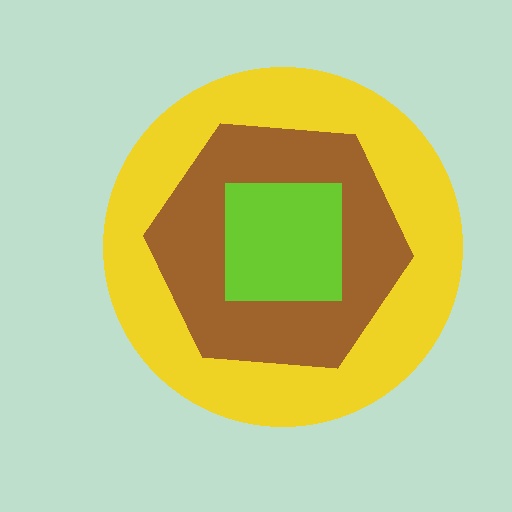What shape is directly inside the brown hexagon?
The lime square.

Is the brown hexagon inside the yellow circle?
Yes.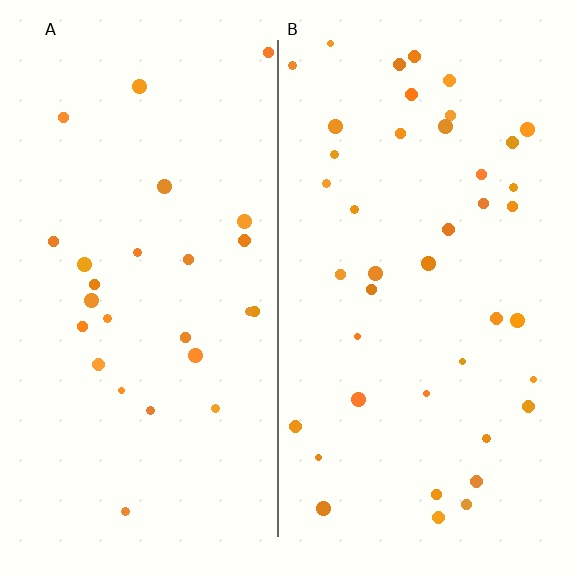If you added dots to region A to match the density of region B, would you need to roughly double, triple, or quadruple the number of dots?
Approximately double.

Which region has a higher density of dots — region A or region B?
B (the right).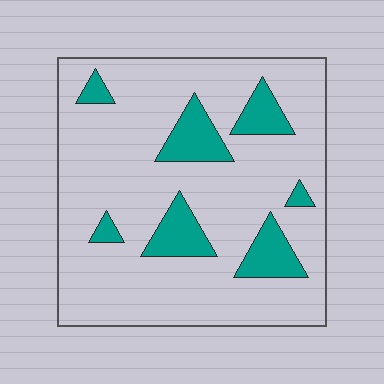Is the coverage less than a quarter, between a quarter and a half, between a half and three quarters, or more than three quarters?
Less than a quarter.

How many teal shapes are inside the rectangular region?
7.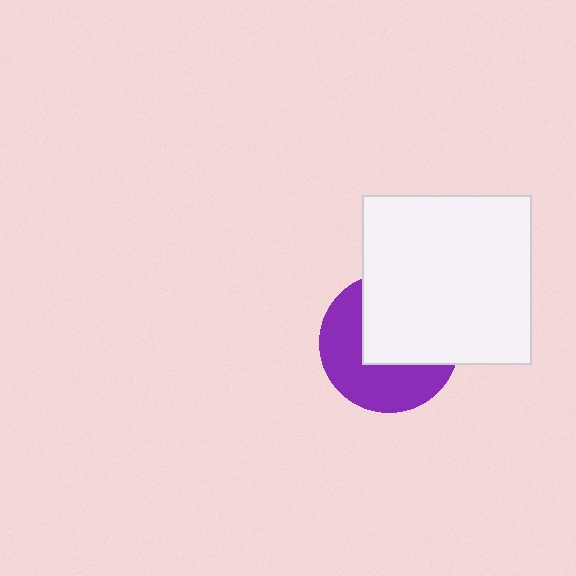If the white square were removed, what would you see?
You would see the complete purple circle.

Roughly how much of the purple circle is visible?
About half of it is visible (roughly 49%).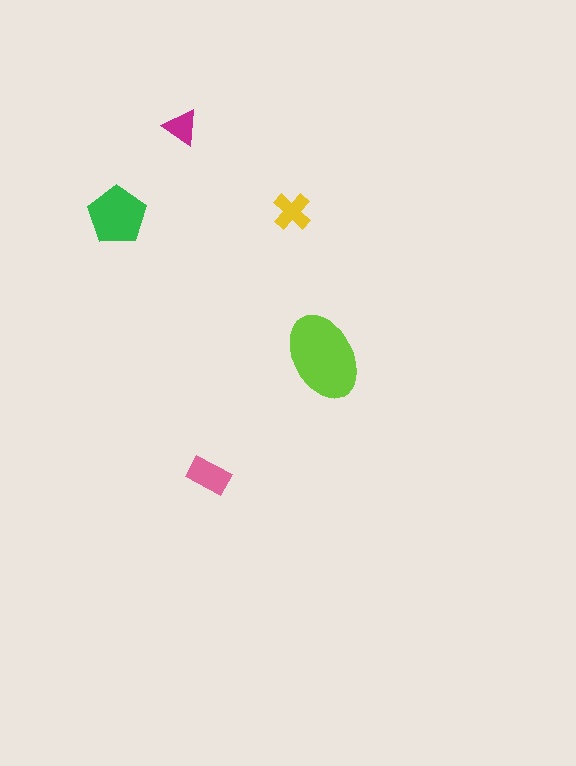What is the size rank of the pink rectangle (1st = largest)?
3rd.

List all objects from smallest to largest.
The magenta triangle, the yellow cross, the pink rectangle, the green pentagon, the lime ellipse.